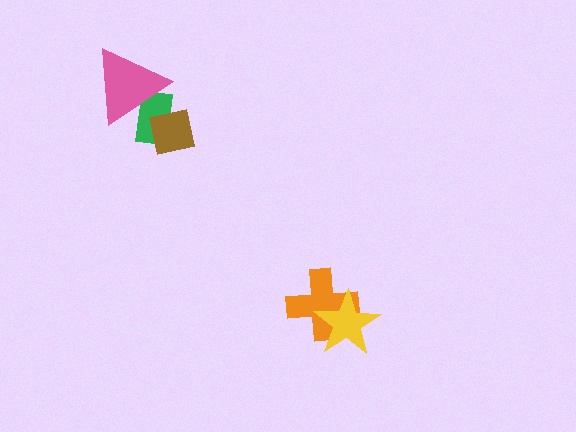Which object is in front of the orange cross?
The yellow star is in front of the orange cross.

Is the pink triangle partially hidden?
Yes, it is partially covered by another shape.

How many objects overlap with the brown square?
2 objects overlap with the brown square.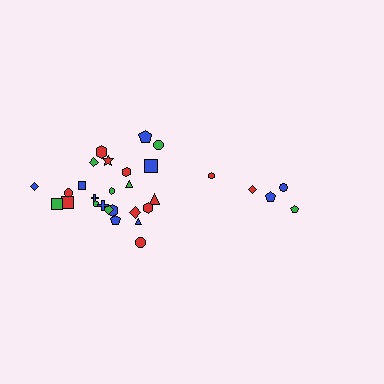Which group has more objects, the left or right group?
The left group.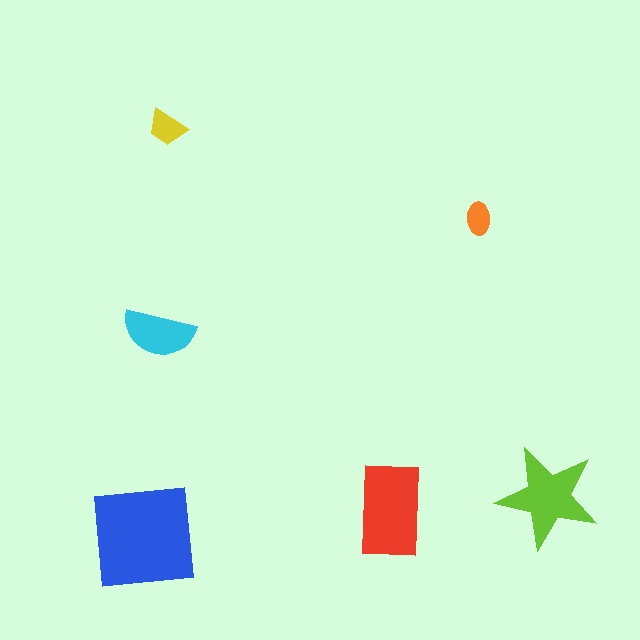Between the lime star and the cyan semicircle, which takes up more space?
The lime star.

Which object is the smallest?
The orange ellipse.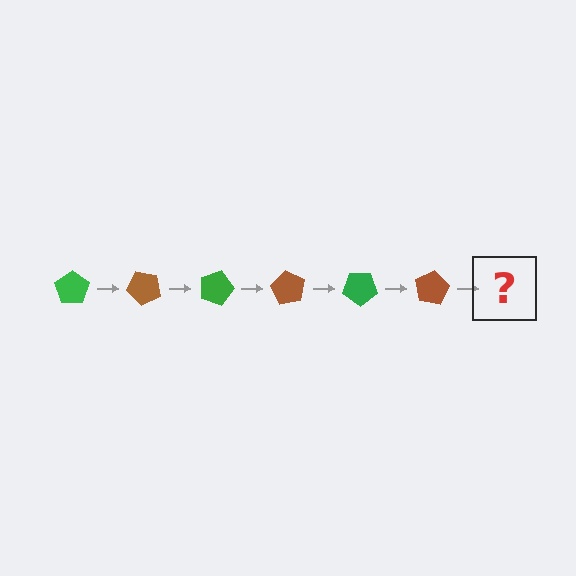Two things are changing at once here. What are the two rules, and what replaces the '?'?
The two rules are that it rotates 45 degrees each step and the color cycles through green and brown. The '?' should be a green pentagon, rotated 270 degrees from the start.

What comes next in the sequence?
The next element should be a green pentagon, rotated 270 degrees from the start.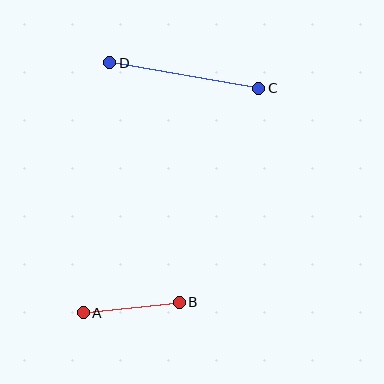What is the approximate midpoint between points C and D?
The midpoint is at approximately (184, 75) pixels.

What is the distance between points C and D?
The distance is approximately 151 pixels.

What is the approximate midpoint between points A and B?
The midpoint is at approximately (131, 307) pixels.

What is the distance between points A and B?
The distance is approximately 96 pixels.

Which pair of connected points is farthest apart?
Points C and D are farthest apart.